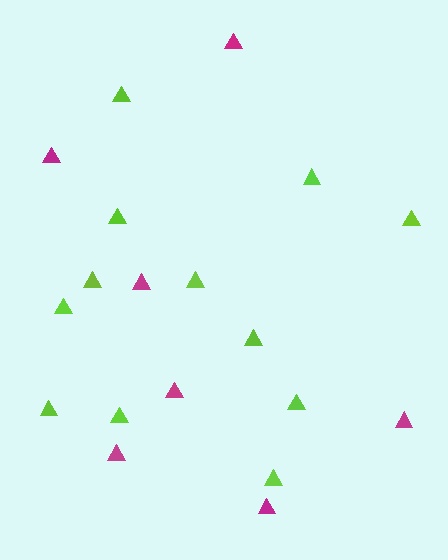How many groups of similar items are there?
There are 2 groups: one group of magenta triangles (7) and one group of lime triangles (12).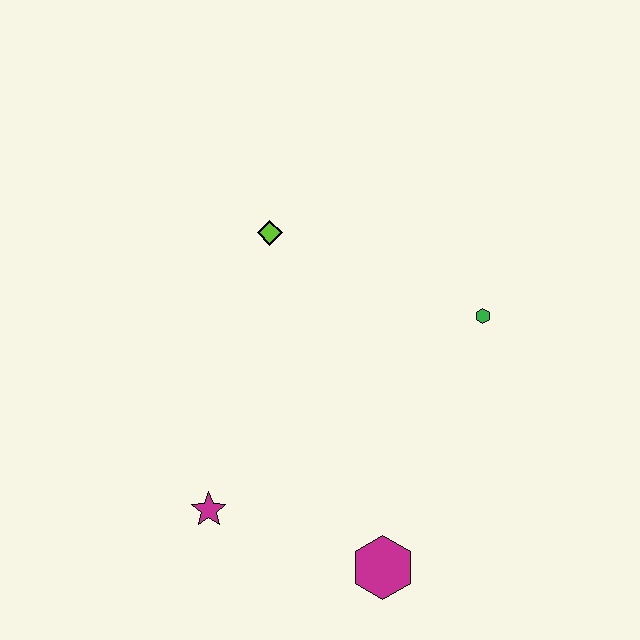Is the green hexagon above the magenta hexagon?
Yes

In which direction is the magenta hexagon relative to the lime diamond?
The magenta hexagon is below the lime diamond.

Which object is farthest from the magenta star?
The green hexagon is farthest from the magenta star.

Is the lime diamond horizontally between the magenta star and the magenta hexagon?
Yes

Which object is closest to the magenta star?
The magenta hexagon is closest to the magenta star.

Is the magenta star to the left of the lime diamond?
Yes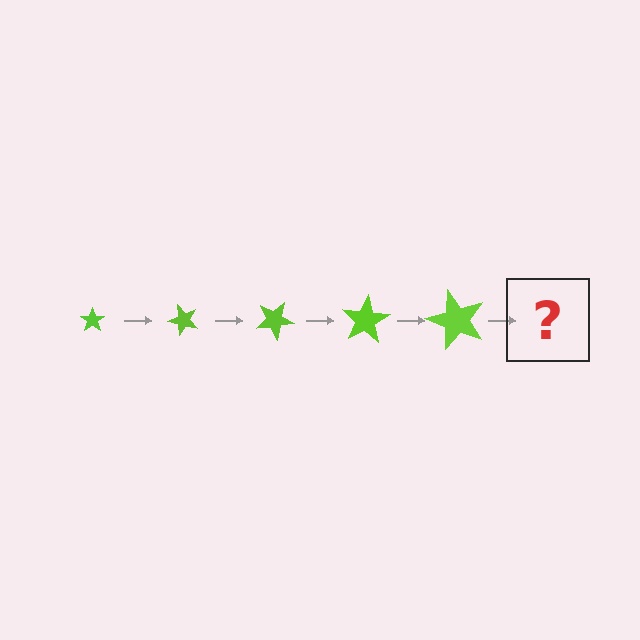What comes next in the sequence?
The next element should be a star, larger than the previous one and rotated 250 degrees from the start.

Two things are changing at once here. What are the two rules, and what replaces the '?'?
The two rules are that the star grows larger each step and it rotates 50 degrees each step. The '?' should be a star, larger than the previous one and rotated 250 degrees from the start.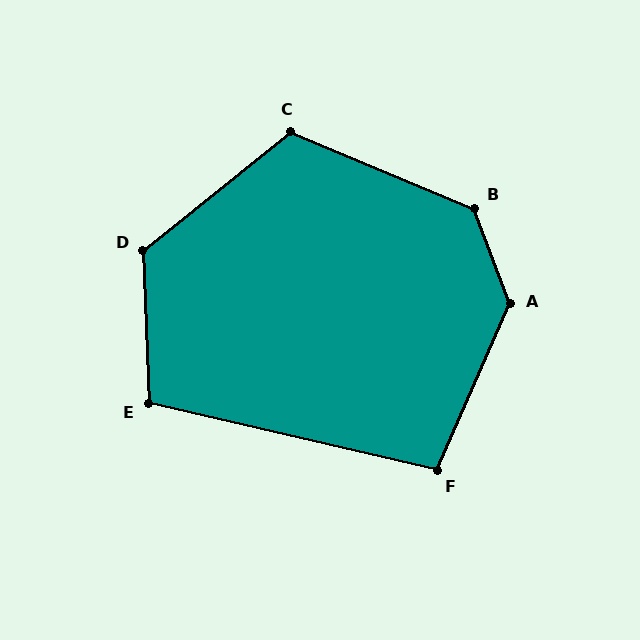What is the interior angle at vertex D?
Approximately 127 degrees (obtuse).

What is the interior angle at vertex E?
Approximately 105 degrees (obtuse).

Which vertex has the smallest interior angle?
F, at approximately 100 degrees.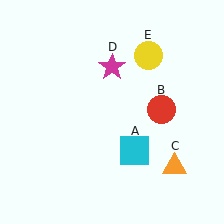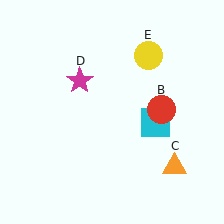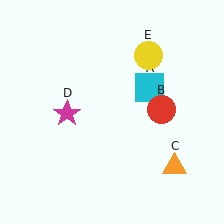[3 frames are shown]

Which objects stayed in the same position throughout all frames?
Red circle (object B) and orange triangle (object C) and yellow circle (object E) remained stationary.